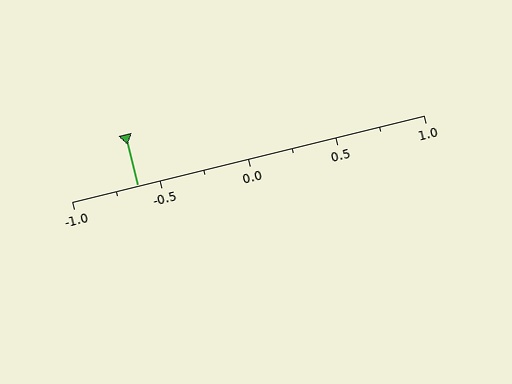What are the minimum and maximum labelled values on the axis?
The axis runs from -1.0 to 1.0.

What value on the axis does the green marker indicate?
The marker indicates approximately -0.62.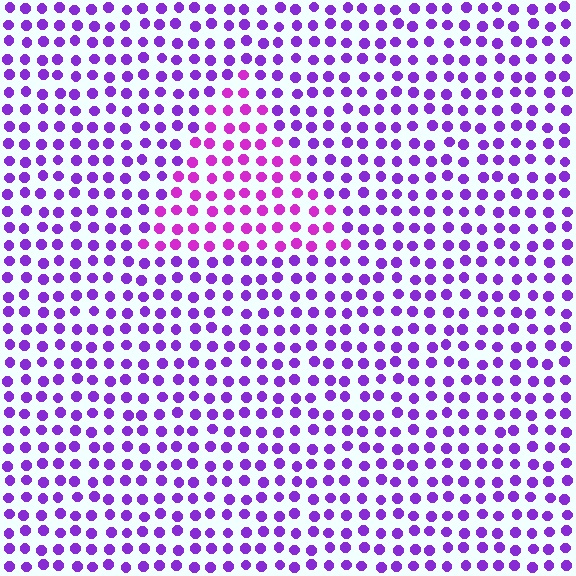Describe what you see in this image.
The image is filled with small purple elements in a uniform arrangement. A triangle-shaped region is visible where the elements are tinted to a slightly different hue, forming a subtle color boundary.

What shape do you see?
I see a triangle.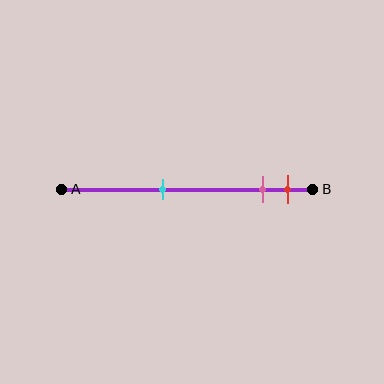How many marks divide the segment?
There are 3 marks dividing the segment.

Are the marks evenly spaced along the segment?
No, the marks are not evenly spaced.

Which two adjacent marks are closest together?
The pink and red marks are the closest adjacent pair.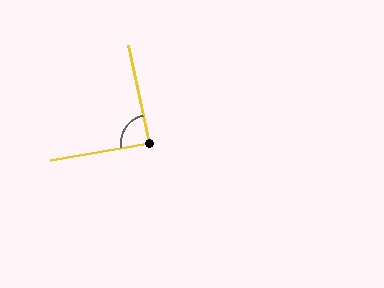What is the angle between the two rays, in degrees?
Approximately 88 degrees.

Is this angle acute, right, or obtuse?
It is approximately a right angle.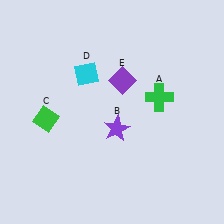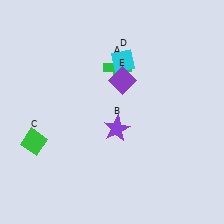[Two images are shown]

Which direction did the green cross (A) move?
The green cross (A) moved left.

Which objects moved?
The objects that moved are: the green cross (A), the green diamond (C), the cyan diamond (D).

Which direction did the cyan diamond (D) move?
The cyan diamond (D) moved right.